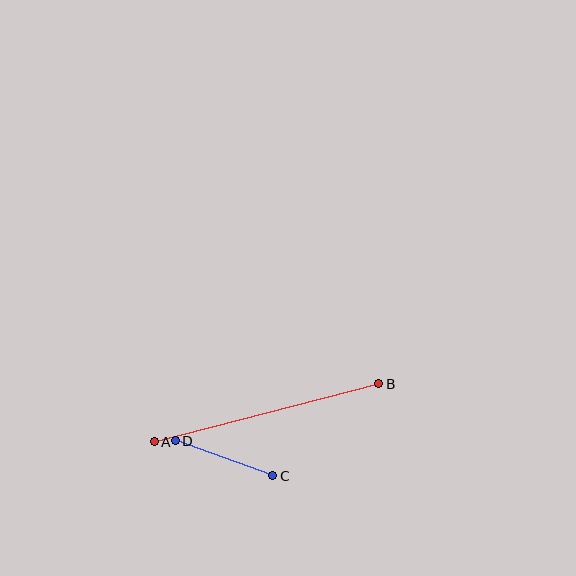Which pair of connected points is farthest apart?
Points A and B are farthest apart.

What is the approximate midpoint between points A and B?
The midpoint is at approximately (266, 413) pixels.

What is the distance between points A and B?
The distance is approximately 232 pixels.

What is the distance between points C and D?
The distance is approximately 103 pixels.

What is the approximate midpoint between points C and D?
The midpoint is at approximately (224, 458) pixels.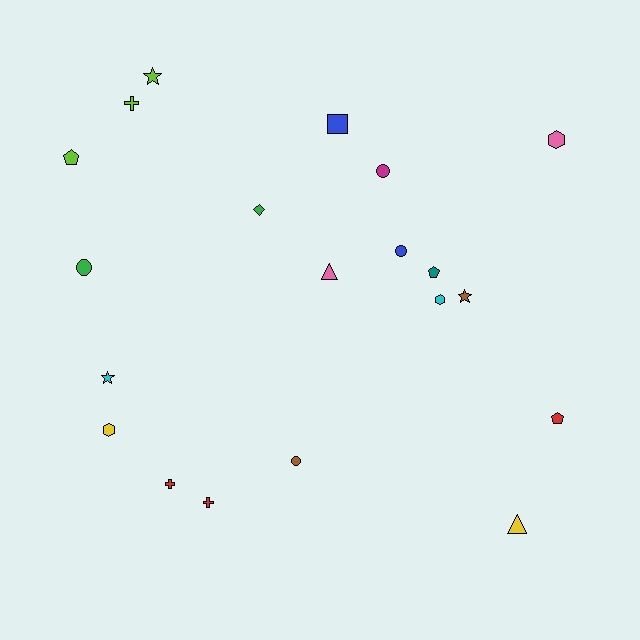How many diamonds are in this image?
There is 1 diamond.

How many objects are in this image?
There are 20 objects.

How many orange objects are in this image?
There are no orange objects.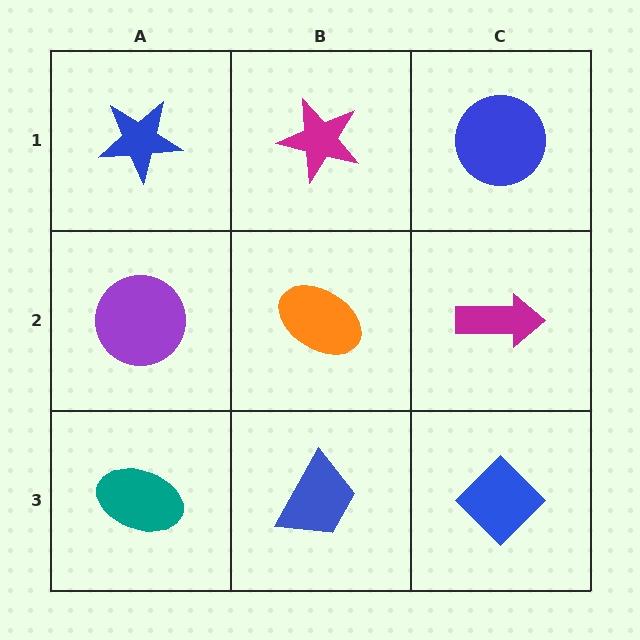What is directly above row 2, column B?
A magenta star.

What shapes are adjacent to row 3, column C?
A magenta arrow (row 2, column C), a blue trapezoid (row 3, column B).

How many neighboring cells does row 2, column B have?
4.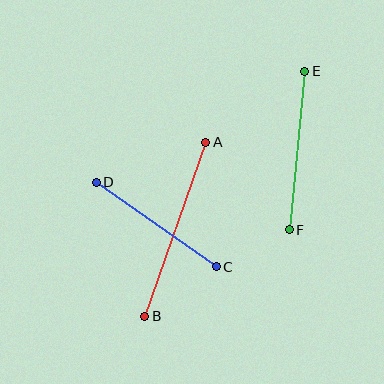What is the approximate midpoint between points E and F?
The midpoint is at approximately (297, 151) pixels.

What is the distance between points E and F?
The distance is approximately 159 pixels.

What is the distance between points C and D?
The distance is approximately 147 pixels.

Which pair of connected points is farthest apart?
Points A and B are farthest apart.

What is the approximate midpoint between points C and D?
The midpoint is at approximately (156, 224) pixels.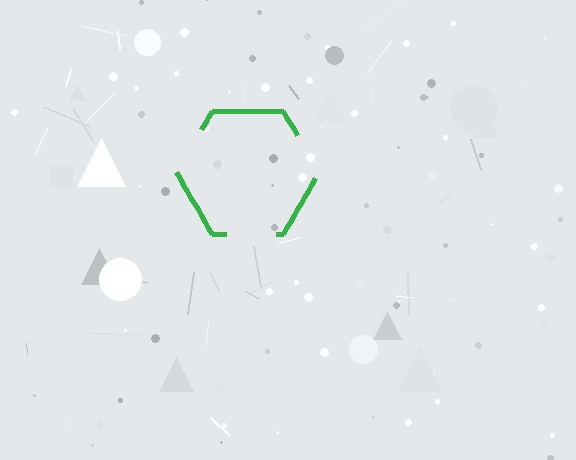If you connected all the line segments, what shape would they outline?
They would outline a hexagon.